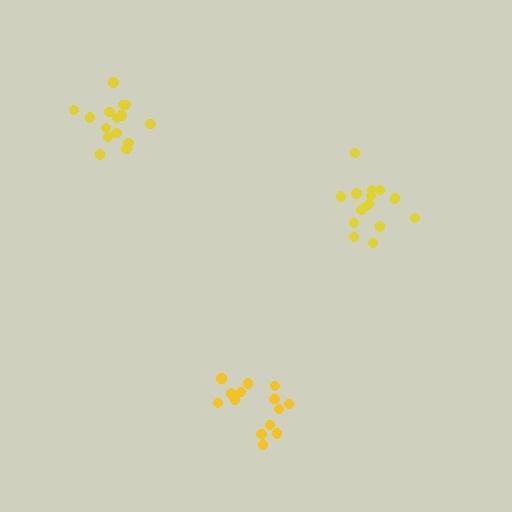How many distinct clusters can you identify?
There are 3 distinct clusters.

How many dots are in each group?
Group 1: 14 dots, Group 2: 15 dots, Group 3: 15 dots (44 total).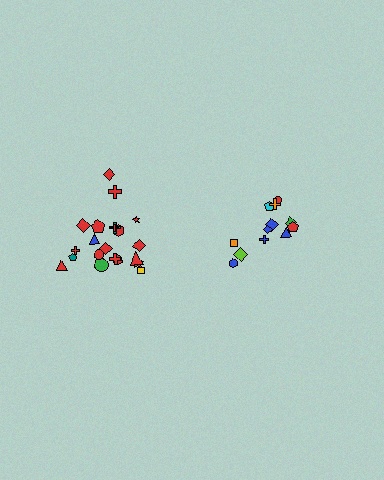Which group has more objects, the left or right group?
The left group.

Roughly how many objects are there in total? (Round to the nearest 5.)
Roughly 35 objects in total.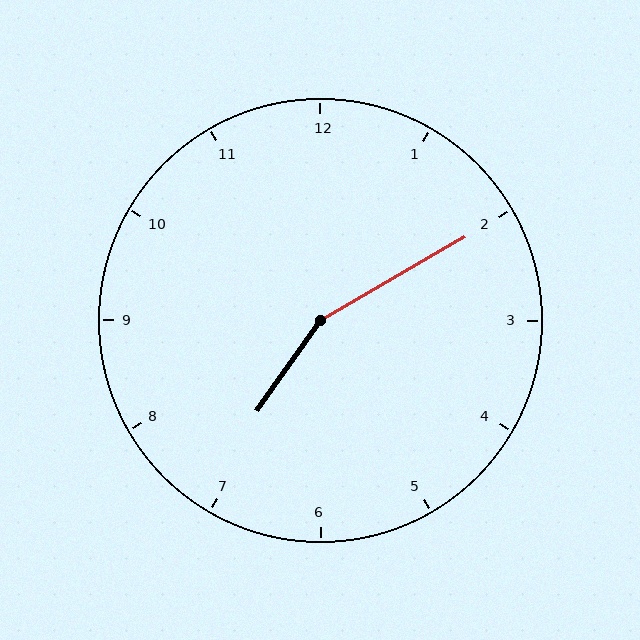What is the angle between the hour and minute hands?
Approximately 155 degrees.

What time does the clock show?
7:10.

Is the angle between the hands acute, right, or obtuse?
It is obtuse.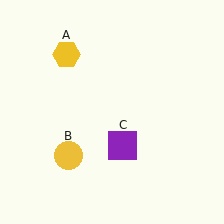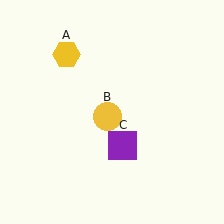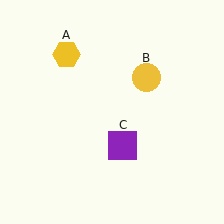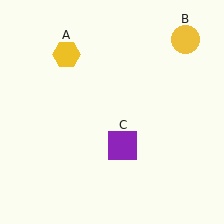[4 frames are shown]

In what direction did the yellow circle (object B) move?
The yellow circle (object B) moved up and to the right.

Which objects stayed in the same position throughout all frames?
Yellow hexagon (object A) and purple square (object C) remained stationary.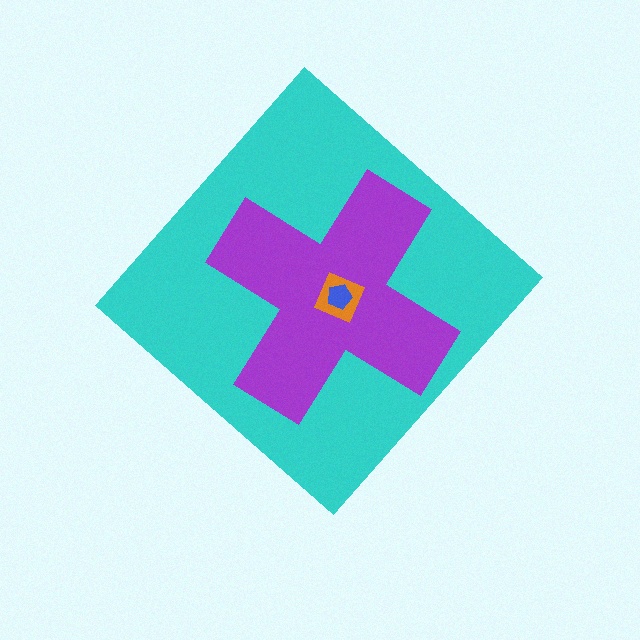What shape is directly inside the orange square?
The blue pentagon.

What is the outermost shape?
The cyan diamond.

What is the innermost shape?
The blue pentagon.